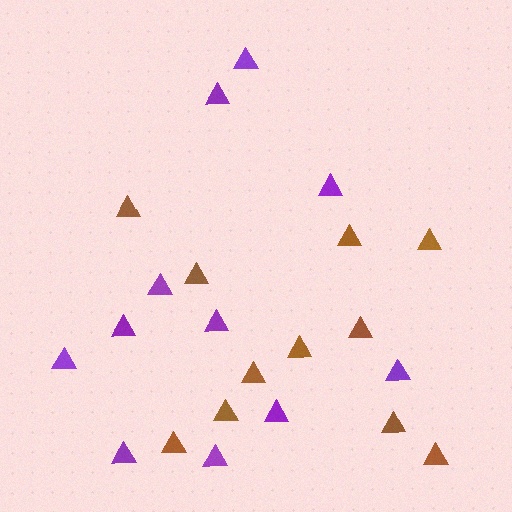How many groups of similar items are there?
There are 2 groups: one group of brown triangles (11) and one group of purple triangles (11).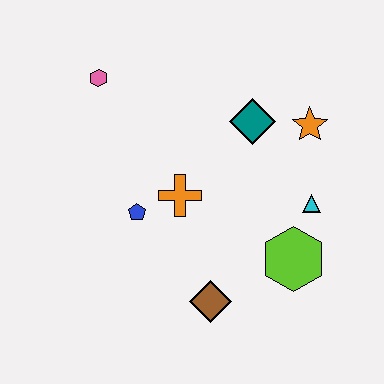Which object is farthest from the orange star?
The pink hexagon is farthest from the orange star.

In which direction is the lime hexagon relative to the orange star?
The lime hexagon is below the orange star.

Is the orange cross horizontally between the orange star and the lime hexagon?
No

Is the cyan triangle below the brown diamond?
No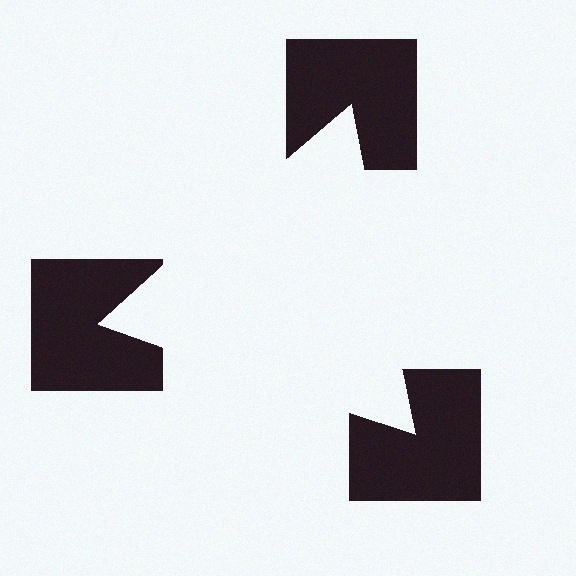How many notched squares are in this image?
There are 3 — one at each vertex of the illusory triangle.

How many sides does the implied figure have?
3 sides.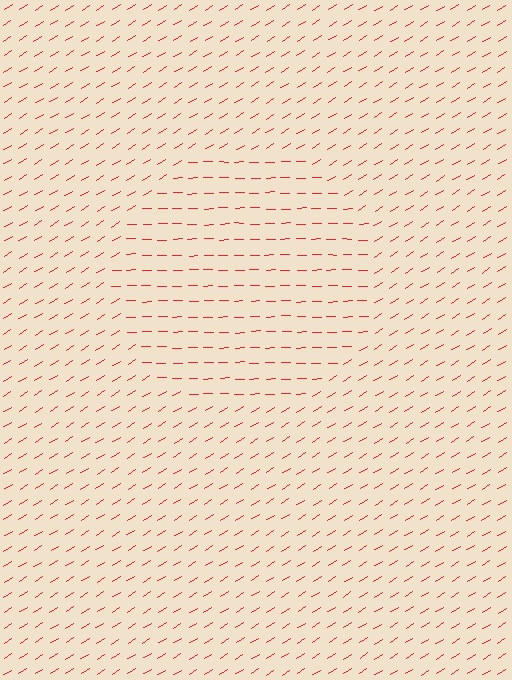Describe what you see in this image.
The image is filled with small red line segments. A circle region in the image has lines oriented differently from the surrounding lines, creating a visible texture boundary.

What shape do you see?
I see a circle.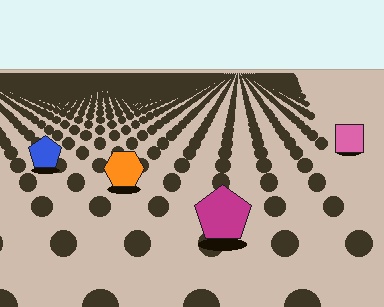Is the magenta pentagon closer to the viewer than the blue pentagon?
Yes. The magenta pentagon is closer — you can tell from the texture gradient: the ground texture is coarser near it.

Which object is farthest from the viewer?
The pink square is farthest from the viewer. It appears smaller and the ground texture around it is denser.